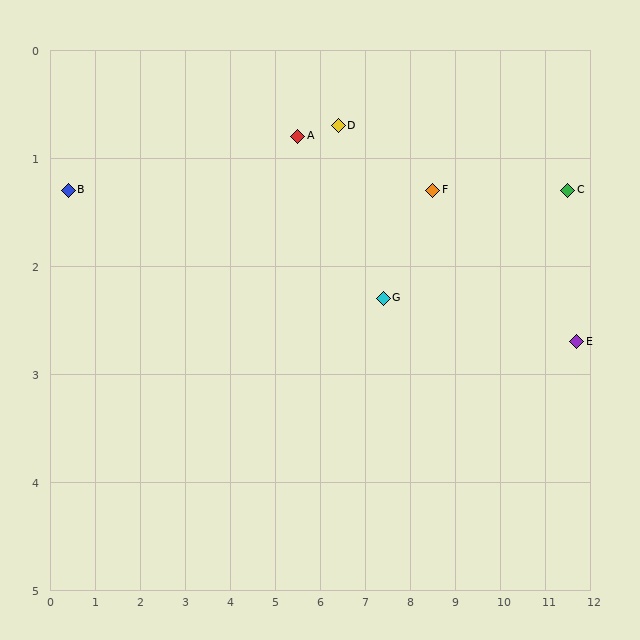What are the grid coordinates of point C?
Point C is at approximately (11.5, 1.3).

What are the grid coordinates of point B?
Point B is at approximately (0.4, 1.3).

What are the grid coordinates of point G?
Point G is at approximately (7.4, 2.3).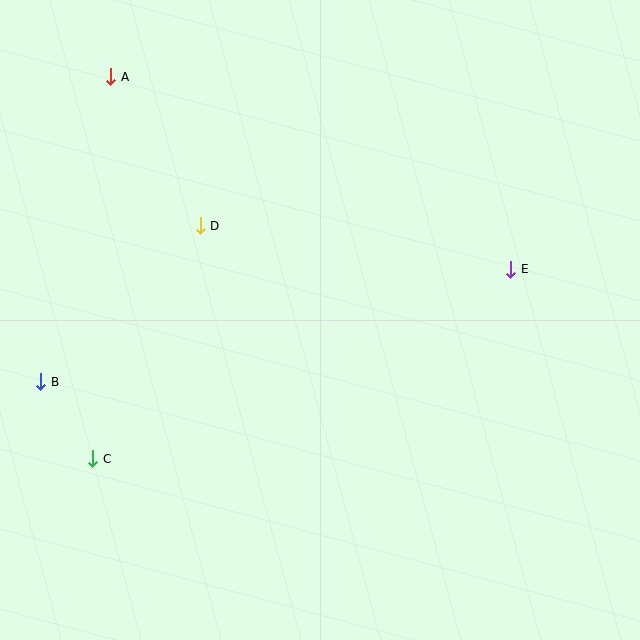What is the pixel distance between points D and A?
The distance between D and A is 174 pixels.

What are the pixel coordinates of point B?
Point B is at (41, 382).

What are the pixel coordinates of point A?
Point A is at (111, 77).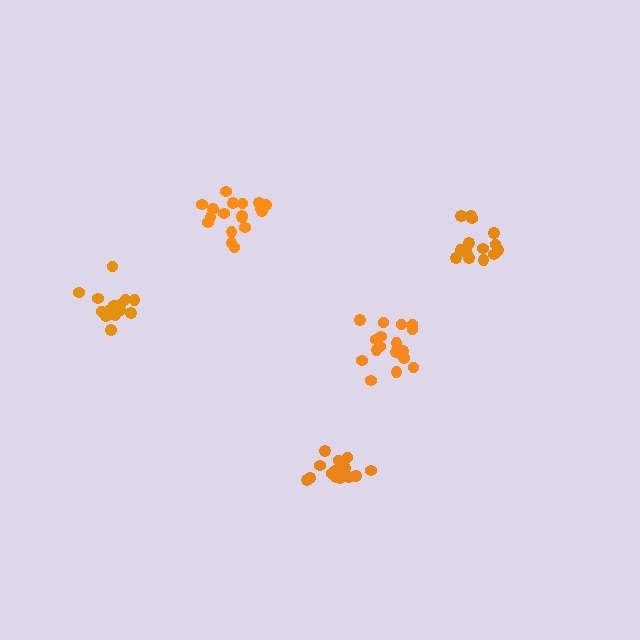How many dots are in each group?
Group 1: 19 dots, Group 2: 15 dots, Group 3: 15 dots, Group 4: 18 dots, Group 5: 18 dots (85 total).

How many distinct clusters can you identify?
There are 5 distinct clusters.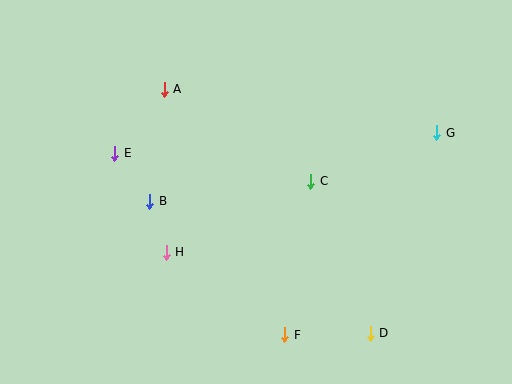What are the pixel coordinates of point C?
Point C is at (311, 181).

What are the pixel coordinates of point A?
Point A is at (164, 89).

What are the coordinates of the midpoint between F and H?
The midpoint between F and H is at (225, 293).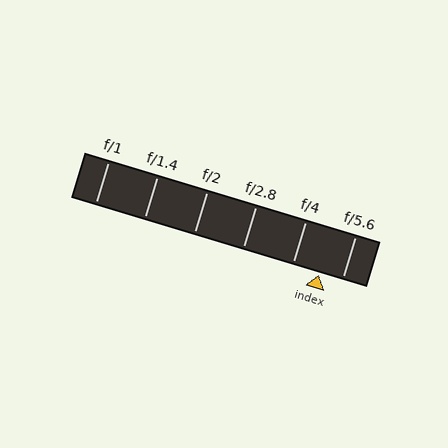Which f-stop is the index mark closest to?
The index mark is closest to f/5.6.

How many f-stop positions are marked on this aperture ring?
There are 6 f-stop positions marked.